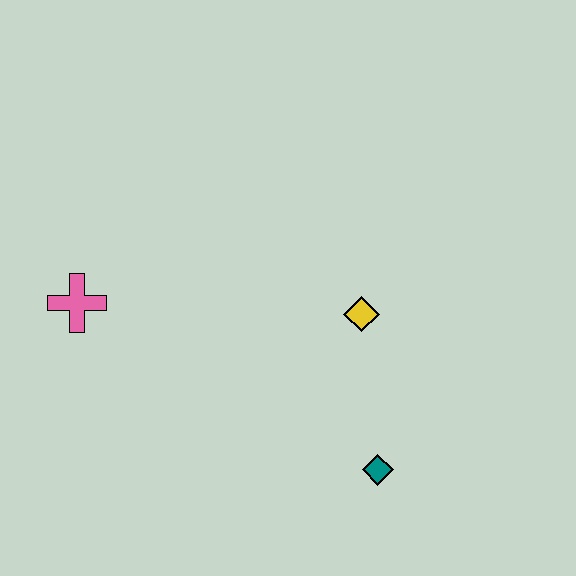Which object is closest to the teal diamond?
The yellow diamond is closest to the teal diamond.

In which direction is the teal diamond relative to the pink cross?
The teal diamond is to the right of the pink cross.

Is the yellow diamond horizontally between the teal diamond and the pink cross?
Yes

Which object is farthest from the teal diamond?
The pink cross is farthest from the teal diamond.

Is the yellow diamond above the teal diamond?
Yes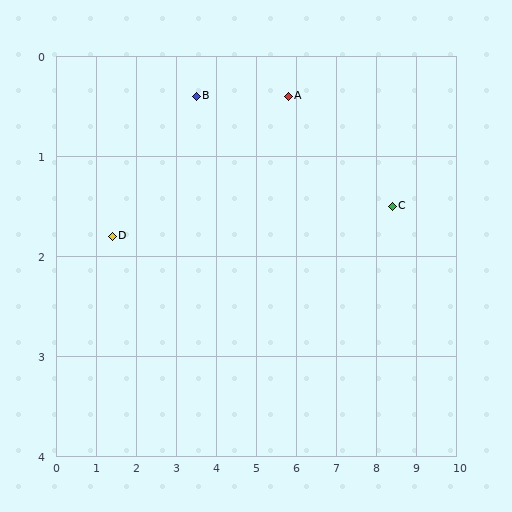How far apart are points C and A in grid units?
Points C and A are about 2.8 grid units apart.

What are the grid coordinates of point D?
Point D is at approximately (1.4, 1.8).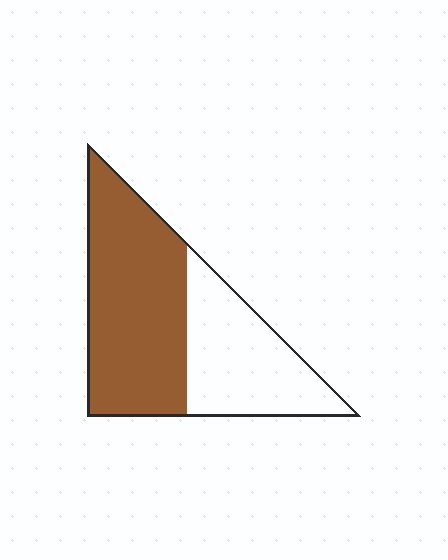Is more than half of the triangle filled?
Yes.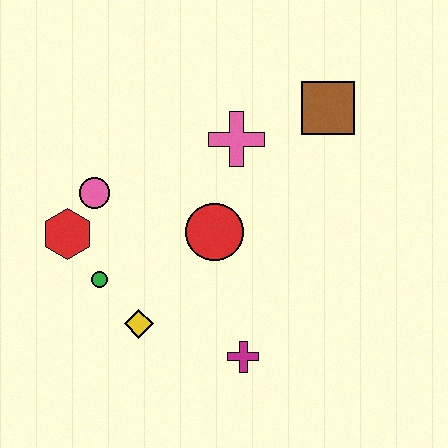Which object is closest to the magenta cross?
The yellow diamond is closest to the magenta cross.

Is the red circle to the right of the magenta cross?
No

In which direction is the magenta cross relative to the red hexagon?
The magenta cross is to the right of the red hexagon.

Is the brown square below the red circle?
No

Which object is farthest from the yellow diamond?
The brown square is farthest from the yellow diamond.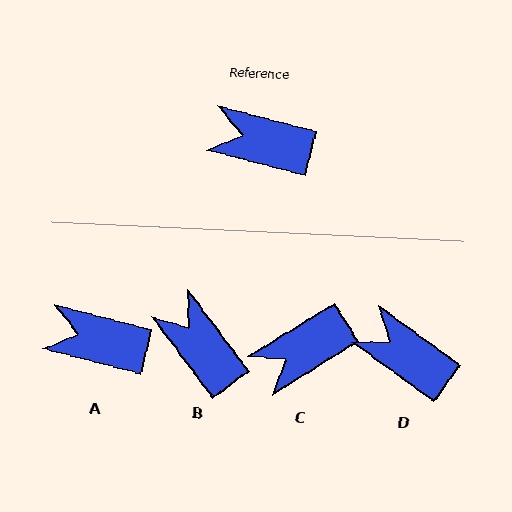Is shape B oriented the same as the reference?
No, it is off by about 39 degrees.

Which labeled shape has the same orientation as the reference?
A.